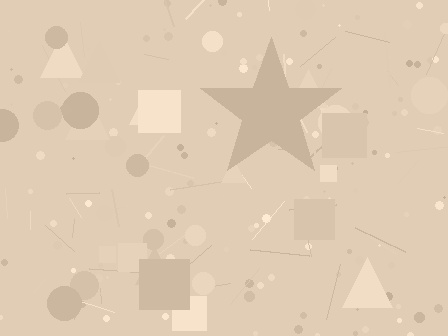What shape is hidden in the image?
A star is hidden in the image.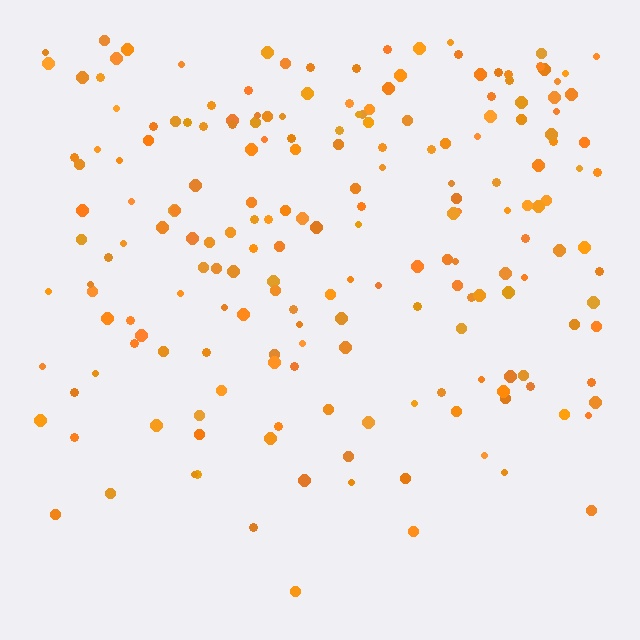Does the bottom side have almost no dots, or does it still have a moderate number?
Still a moderate number, just noticeably fewer than the top.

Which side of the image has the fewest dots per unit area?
The bottom.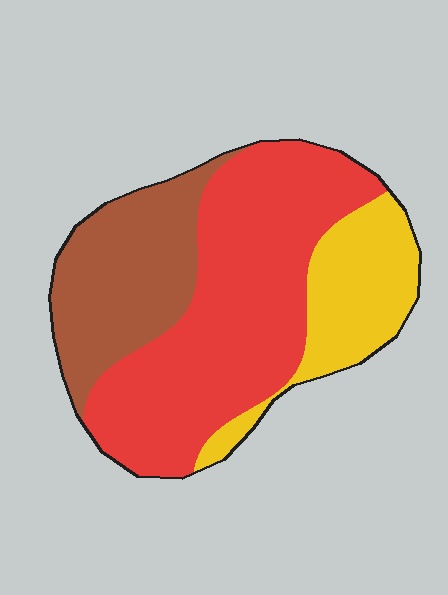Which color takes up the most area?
Red, at roughly 55%.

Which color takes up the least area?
Yellow, at roughly 20%.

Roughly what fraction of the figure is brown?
Brown takes up about one quarter (1/4) of the figure.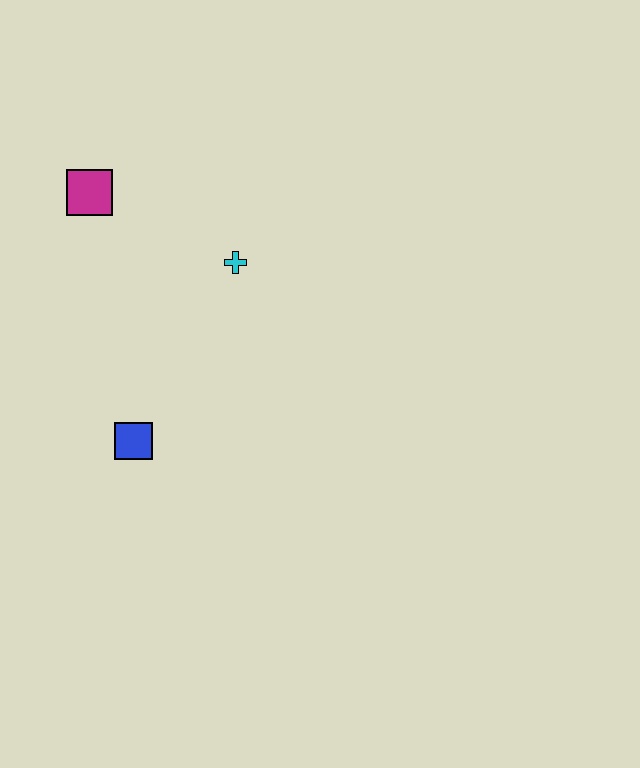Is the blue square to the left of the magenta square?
No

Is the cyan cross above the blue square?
Yes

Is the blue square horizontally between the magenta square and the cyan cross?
Yes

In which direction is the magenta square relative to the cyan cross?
The magenta square is to the left of the cyan cross.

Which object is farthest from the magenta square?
The blue square is farthest from the magenta square.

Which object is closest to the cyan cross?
The magenta square is closest to the cyan cross.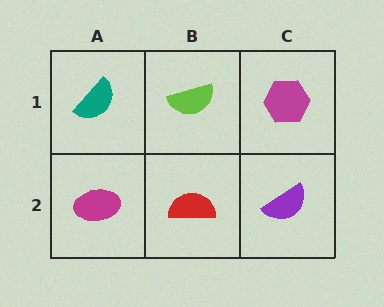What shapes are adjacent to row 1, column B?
A red semicircle (row 2, column B), a teal semicircle (row 1, column A), a magenta hexagon (row 1, column C).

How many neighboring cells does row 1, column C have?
2.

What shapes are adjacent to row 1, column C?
A purple semicircle (row 2, column C), a lime semicircle (row 1, column B).